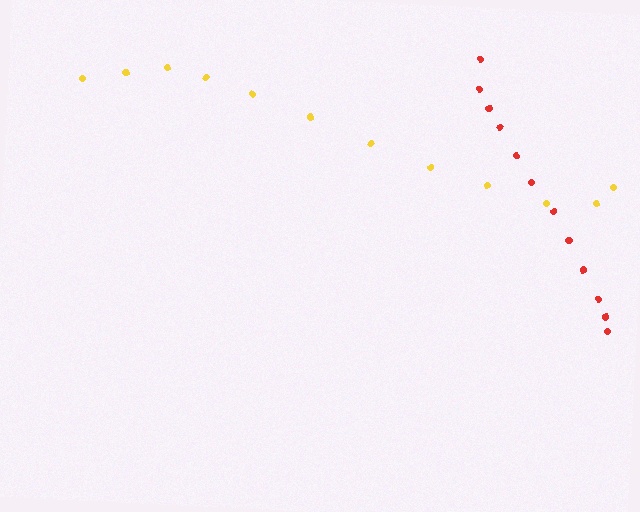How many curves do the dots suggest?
There are 2 distinct paths.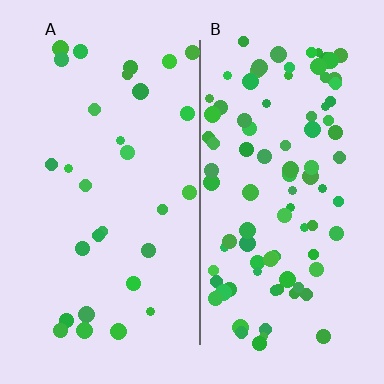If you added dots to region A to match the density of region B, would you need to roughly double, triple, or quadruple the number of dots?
Approximately triple.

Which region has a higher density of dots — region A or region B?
B (the right).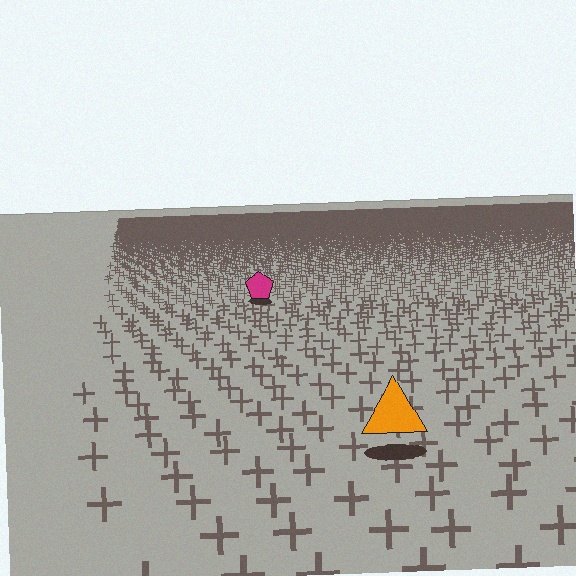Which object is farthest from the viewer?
The magenta pentagon is farthest from the viewer. It appears smaller and the ground texture around it is denser.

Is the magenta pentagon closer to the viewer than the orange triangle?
No. The orange triangle is closer — you can tell from the texture gradient: the ground texture is coarser near it.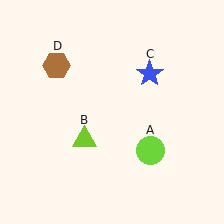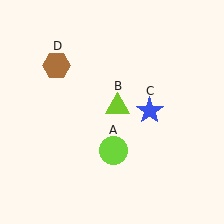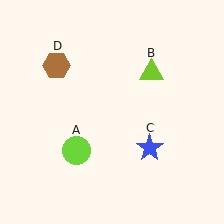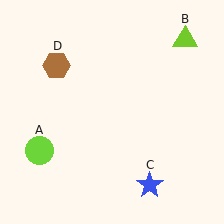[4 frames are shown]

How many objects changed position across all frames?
3 objects changed position: lime circle (object A), lime triangle (object B), blue star (object C).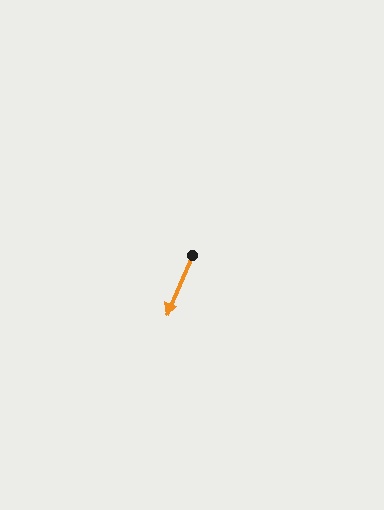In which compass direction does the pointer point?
Southwest.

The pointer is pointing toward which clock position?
Roughly 7 o'clock.